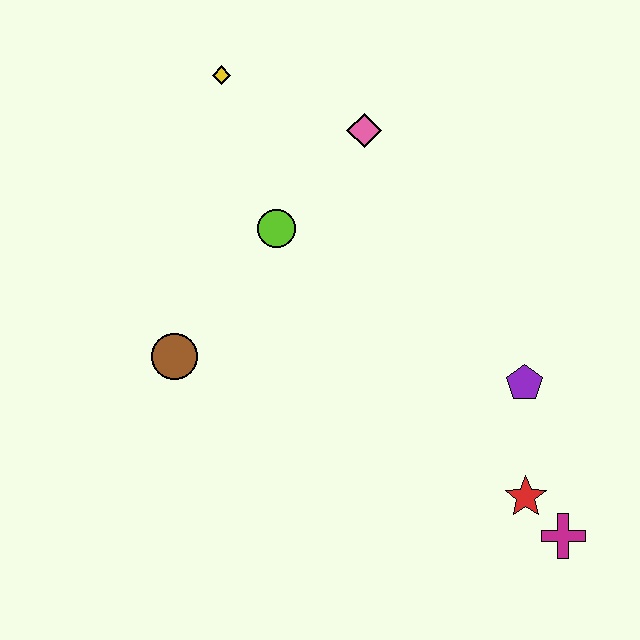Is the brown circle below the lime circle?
Yes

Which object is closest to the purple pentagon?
The red star is closest to the purple pentagon.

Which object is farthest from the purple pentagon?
The yellow diamond is farthest from the purple pentagon.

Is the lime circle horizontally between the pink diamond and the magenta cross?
No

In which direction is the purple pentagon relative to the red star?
The purple pentagon is above the red star.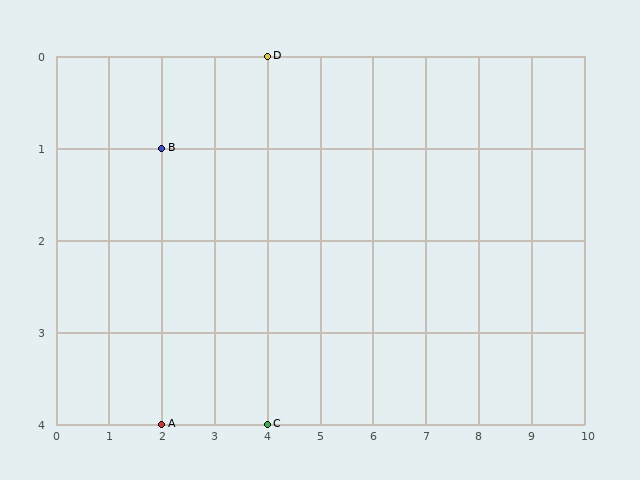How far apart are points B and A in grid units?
Points B and A are 3 rows apart.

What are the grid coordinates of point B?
Point B is at grid coordinates (2, 1).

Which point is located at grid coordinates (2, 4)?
Point A is at (2, 4).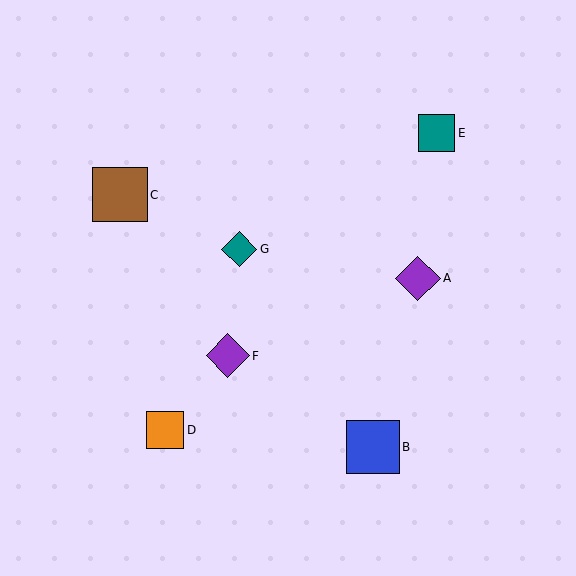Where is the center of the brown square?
The center of the brown square is at (120, 195).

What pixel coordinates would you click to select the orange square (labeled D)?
Click at (165, 430) to select the orange square D.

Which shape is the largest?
The brown square (labeled C) is the largest.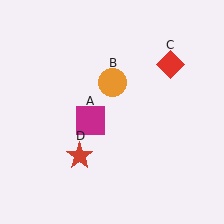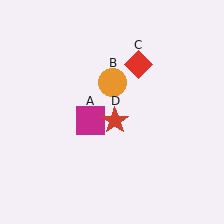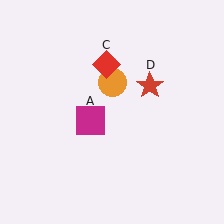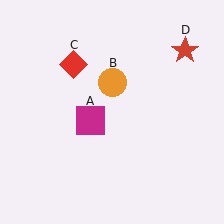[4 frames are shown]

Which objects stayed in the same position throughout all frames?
Magenta square (object A) and orange circle (object B) remained stationary.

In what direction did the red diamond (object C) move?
The red diamond (object C) moved left.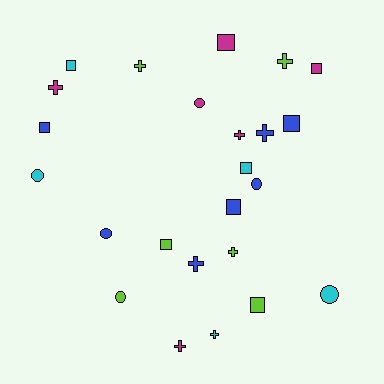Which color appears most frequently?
Blue, with 7 objects.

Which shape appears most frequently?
Cross, with 9 objects.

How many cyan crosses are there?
There is 1 cyan cross.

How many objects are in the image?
There are 24 objects.